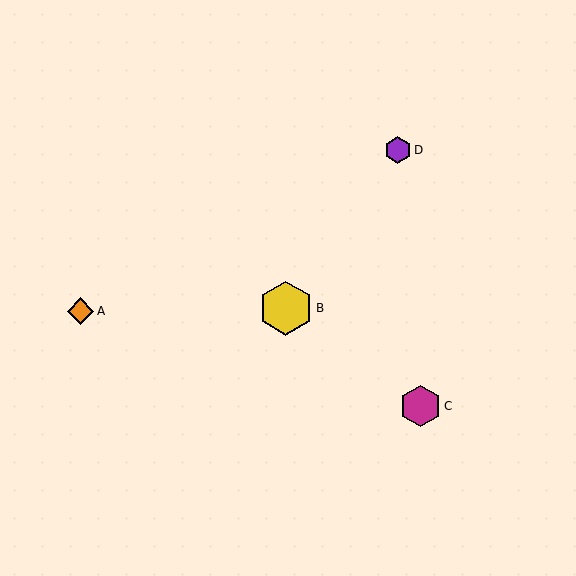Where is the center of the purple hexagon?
The center of the purple hexagon is at (398, 150).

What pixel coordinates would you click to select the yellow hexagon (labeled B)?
Click at (286, 308) to select the yellow hexagon B.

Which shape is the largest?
The yellow hexagon (labeled B) is the largest.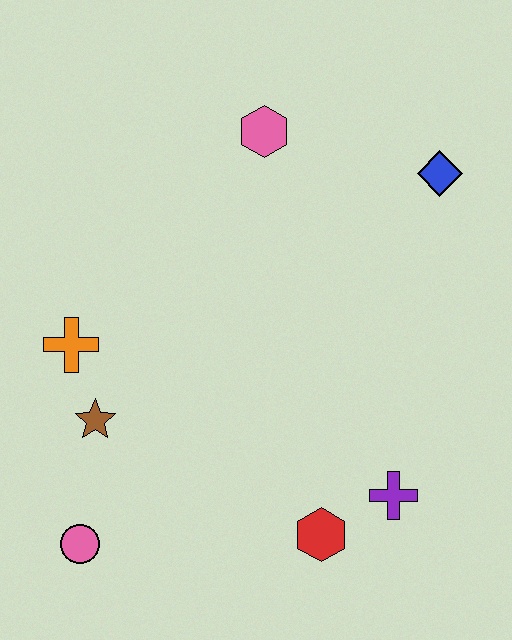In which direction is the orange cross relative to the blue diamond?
The orange cross is to the left of the blue diamond.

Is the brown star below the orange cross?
Yes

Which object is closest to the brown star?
The orange cross is closest to the brown star.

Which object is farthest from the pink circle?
The blue diamond is farthest from the pink circle.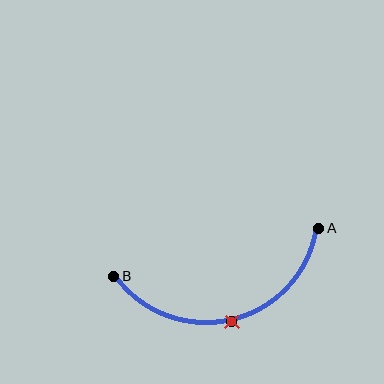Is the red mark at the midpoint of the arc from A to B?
Yes. The red mark lies on the arc at equal arc-length from both A and B — it is the arc midpoint.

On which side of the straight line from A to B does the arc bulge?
The arc bulges below the straight line connecting A and B.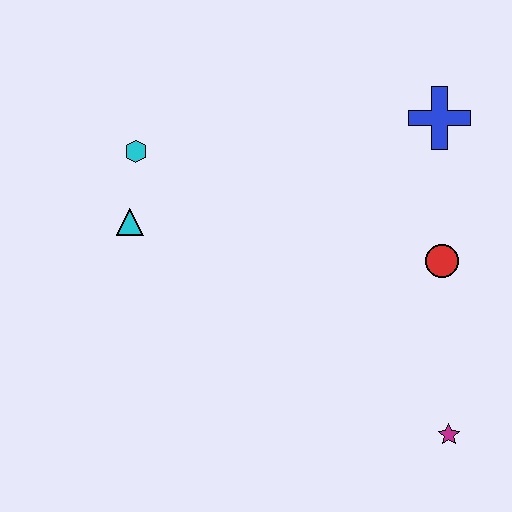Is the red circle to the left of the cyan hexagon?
No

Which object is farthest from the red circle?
The cyan hexagon is farthest from the red circle.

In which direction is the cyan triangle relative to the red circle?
The cyan triangle is to the left of the red circle.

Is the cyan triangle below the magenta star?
No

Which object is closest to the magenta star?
The red circle is closest to the magenta star.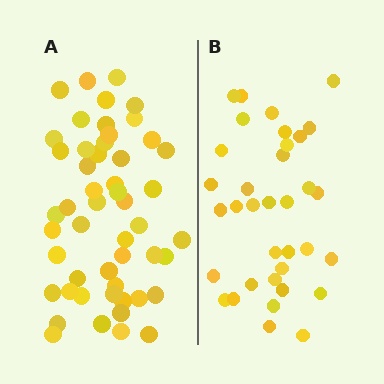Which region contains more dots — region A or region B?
Region A (the left region) has more dots.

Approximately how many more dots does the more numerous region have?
Region A has approximately 15 more dots than region B.